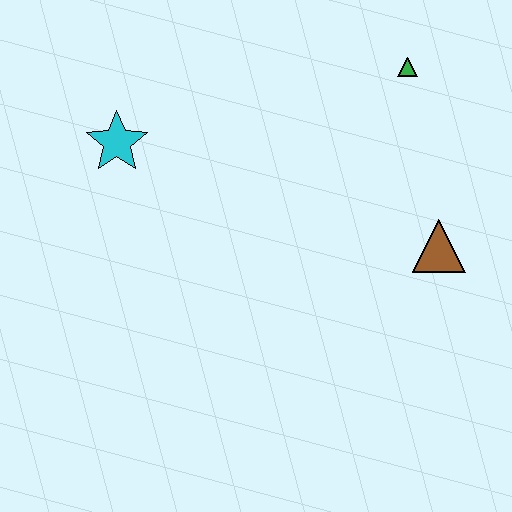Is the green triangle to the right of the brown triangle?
No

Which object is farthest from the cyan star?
The brown triangle is farthest from the cyan star.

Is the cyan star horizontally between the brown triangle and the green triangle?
No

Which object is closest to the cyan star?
The green triangle is closest to the cyan star.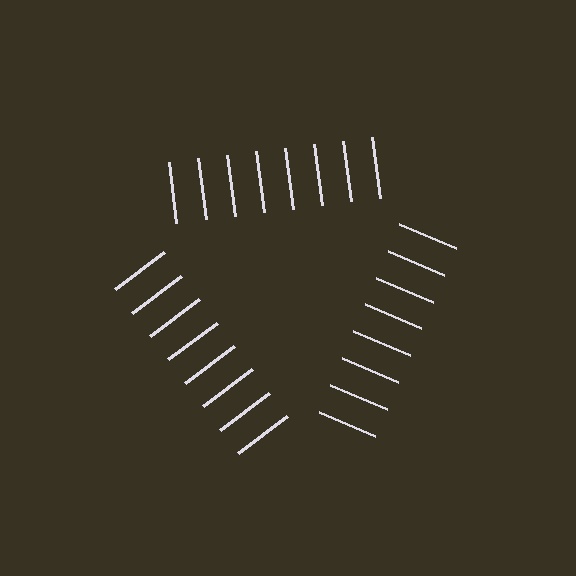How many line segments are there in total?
24 — 8 along each of the 3 edges.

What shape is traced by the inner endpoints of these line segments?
An illusory triangle — the line segments terminate on its edges but no continuous stroke is drawn.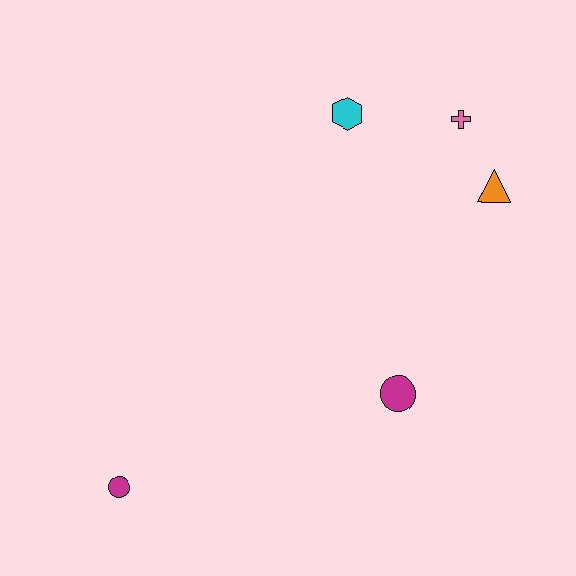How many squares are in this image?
There are no squares.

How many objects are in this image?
There are 5 objects.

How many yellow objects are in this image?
There are no yellow objects.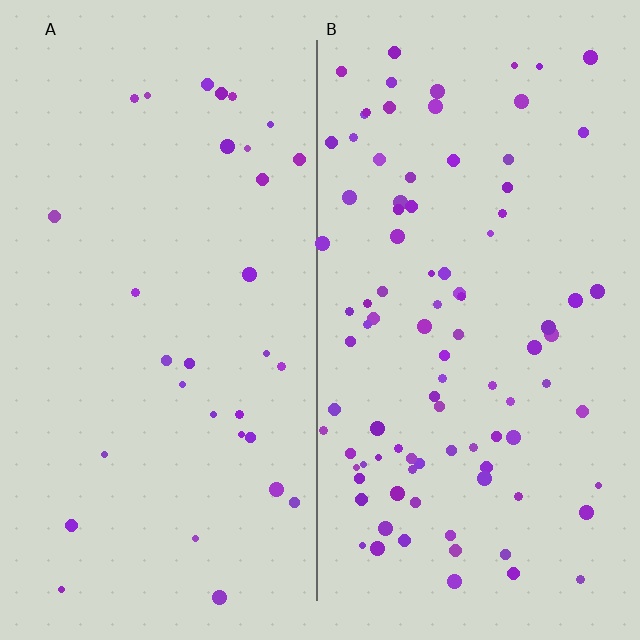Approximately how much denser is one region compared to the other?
Approximately 2.9× — region B over region A.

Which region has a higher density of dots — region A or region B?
B (the right).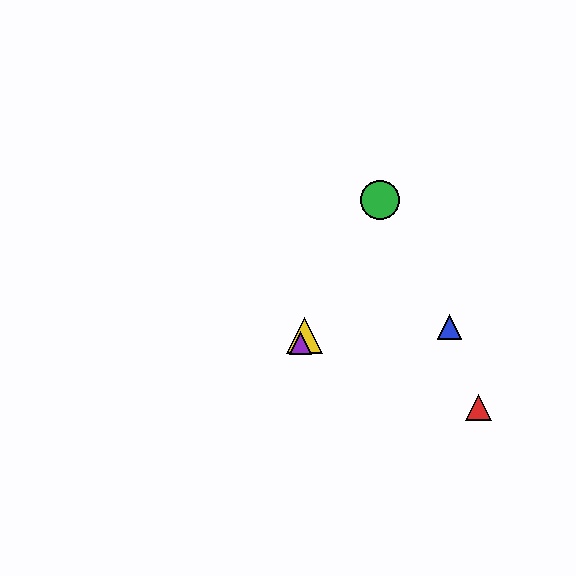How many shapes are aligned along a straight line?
3 shapes (the green circle, the yellow triangle, the purple triangle) are aligned along a straight line.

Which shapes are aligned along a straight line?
The green circle, the yellow triangle, the purple triangle are aligned along a straight line.